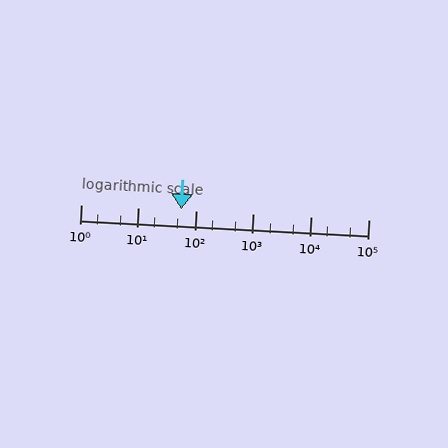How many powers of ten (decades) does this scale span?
The scale spans 5 decades, from 1 to 100000.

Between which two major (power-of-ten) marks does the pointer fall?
The pointer is between 10 and 100.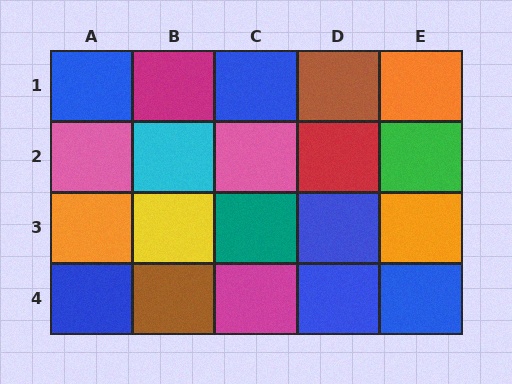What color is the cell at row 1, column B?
Magenta.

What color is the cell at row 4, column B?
Brown.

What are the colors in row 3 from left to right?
Orange, yellow, teal, blue, orange.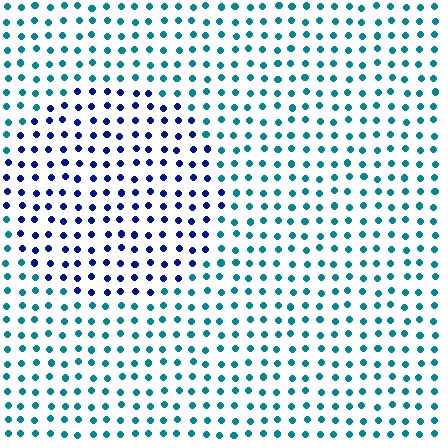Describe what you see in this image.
The image is filled with small teal elements in a uniform arrangement. A circle-shaped region is visible where the elements are tinted to a slightly different hue, forming a subtle color boundary.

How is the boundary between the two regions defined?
The boundary is defined purely by a slight shift in hue (about 48 degrees). Spacing, size, and orientation are identical on both sides.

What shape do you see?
I see a circle.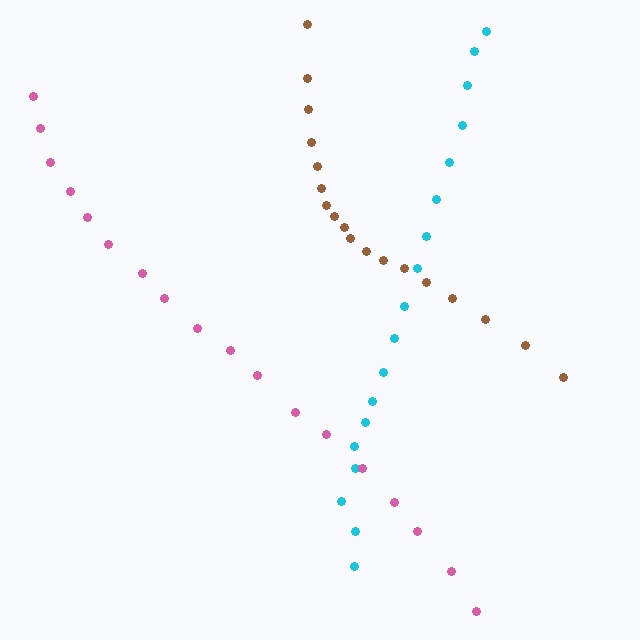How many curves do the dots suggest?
There are 3 distinct paths.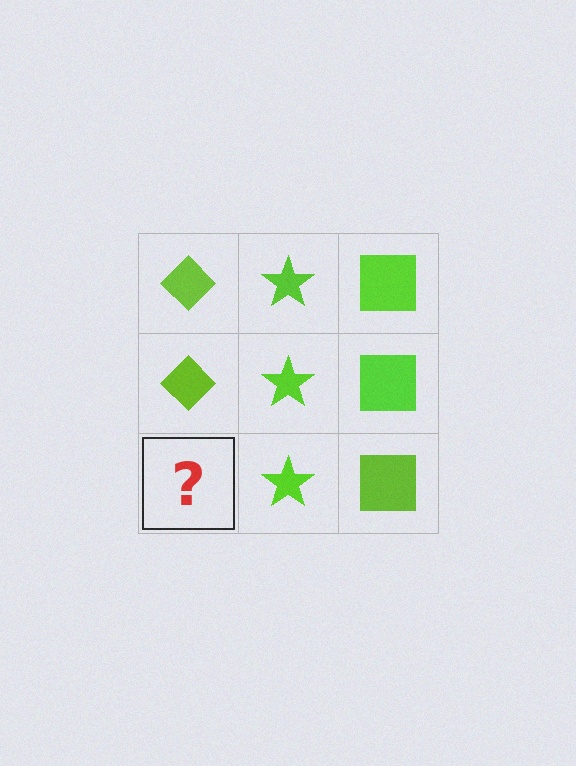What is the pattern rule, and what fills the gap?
The rule is that each column has a consistent shape. The gap should be filled with a lime diamond.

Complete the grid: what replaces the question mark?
The question mark should be replaced with a lime diamond.